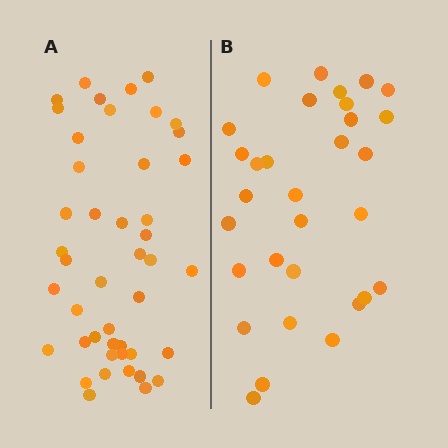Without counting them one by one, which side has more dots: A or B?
Region A (the left region) has more dots.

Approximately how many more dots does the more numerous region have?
Region A has approximately 15 more dots than region B.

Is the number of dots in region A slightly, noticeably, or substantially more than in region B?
Region A has substantially more. The ratio is roughly 1.5 to 1.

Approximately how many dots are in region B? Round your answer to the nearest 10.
About 30 dots. (The exact count is 31, which rounds to 30.)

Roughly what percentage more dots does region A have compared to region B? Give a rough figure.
About 45% more.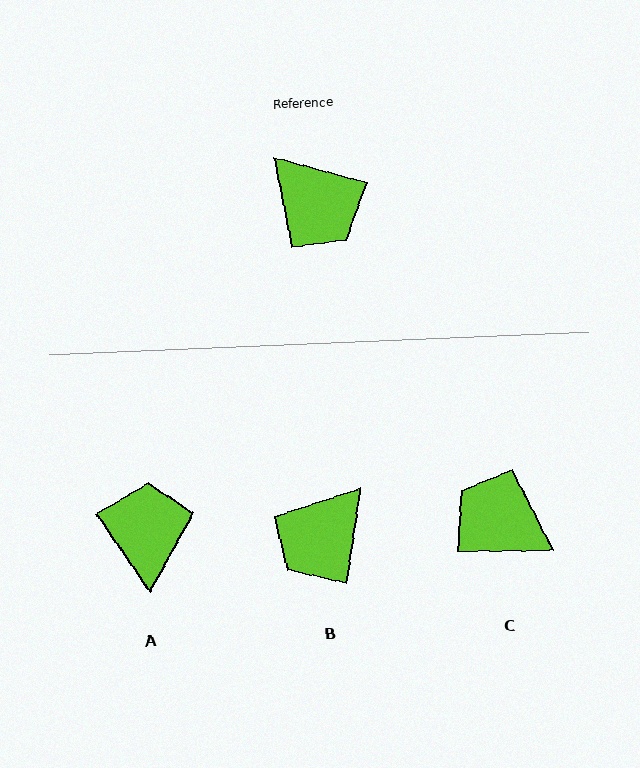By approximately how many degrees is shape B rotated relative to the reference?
Approximately 83 degrees clockwise.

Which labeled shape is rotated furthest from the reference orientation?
C, about 164 degrees away.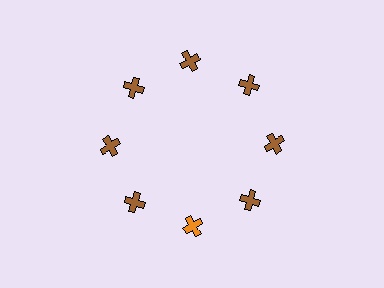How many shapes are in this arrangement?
There are 8 shapes arranged in a ring pattern.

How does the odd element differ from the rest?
It has a different color: orange instead of brown.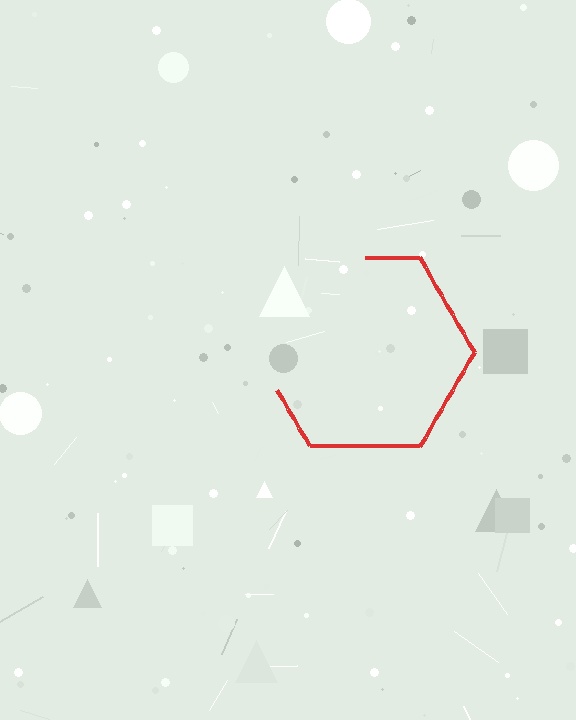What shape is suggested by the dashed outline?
The dashed outline suggests a hexagon.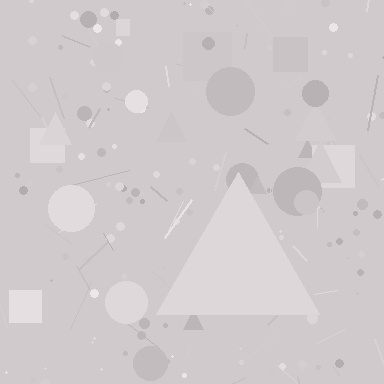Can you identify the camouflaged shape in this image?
The camouflaged shape is a triangle.